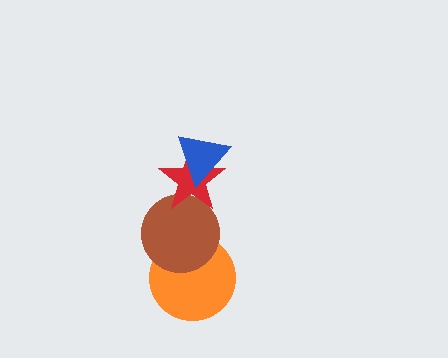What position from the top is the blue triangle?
The blue triangle is 1st from the top.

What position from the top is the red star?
The red star is 2nd from the top.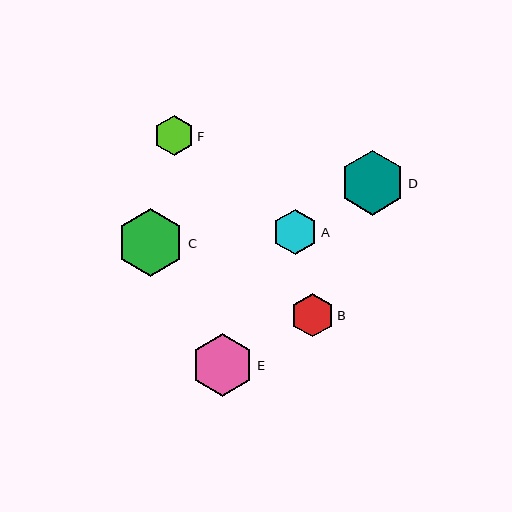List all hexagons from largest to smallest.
From largest to smallest: C, D, E, A, B, F.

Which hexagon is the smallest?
Hexagon F is the smallest with a size of approximately 40 pixels.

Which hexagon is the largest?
Hexagon C is the largest with a size of approximately 68 pixels.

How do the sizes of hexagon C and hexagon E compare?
Hexagon C and hexagon E are approximately the same size.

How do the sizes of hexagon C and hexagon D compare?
Hexagon C and hexagon D are approximately the same size.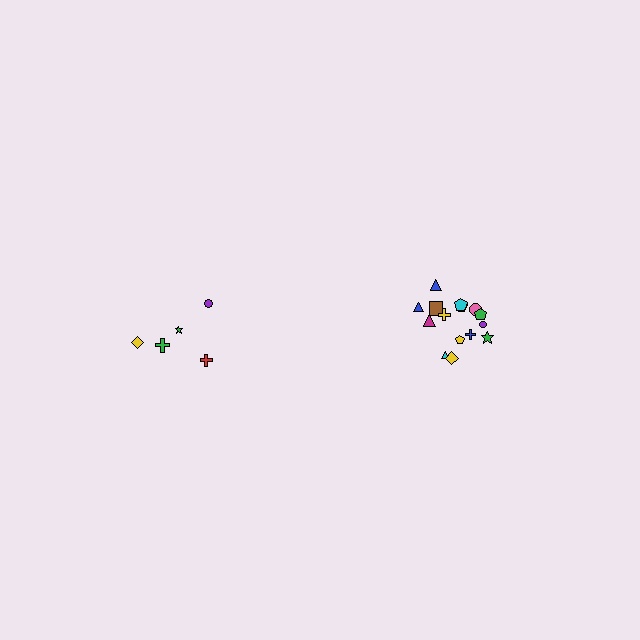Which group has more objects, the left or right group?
The right group.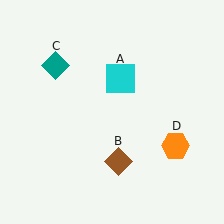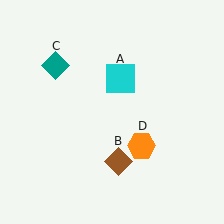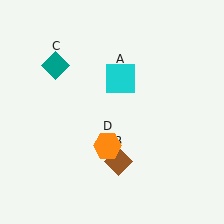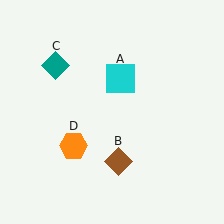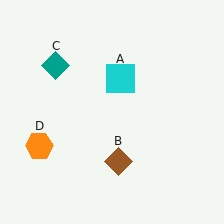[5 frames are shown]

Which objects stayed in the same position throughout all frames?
Cyan square (object A) and brown diamond (object B) and teal diamond (object C) remained stationary.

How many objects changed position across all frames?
1 object changed position: orange hexagon (object D).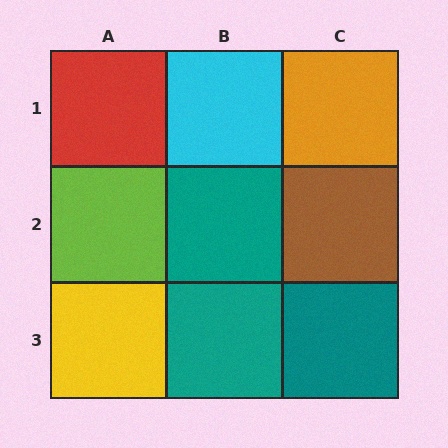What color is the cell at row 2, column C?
Brown.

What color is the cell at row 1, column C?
Orange.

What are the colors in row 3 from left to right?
Yellow, teal, teal.